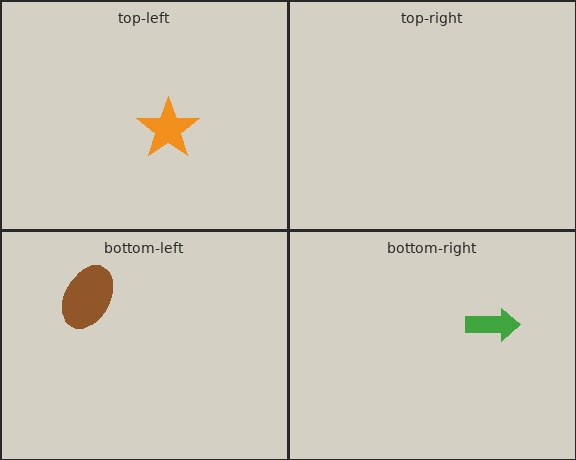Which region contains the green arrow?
The bottom-right region.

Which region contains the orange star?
The top-left region.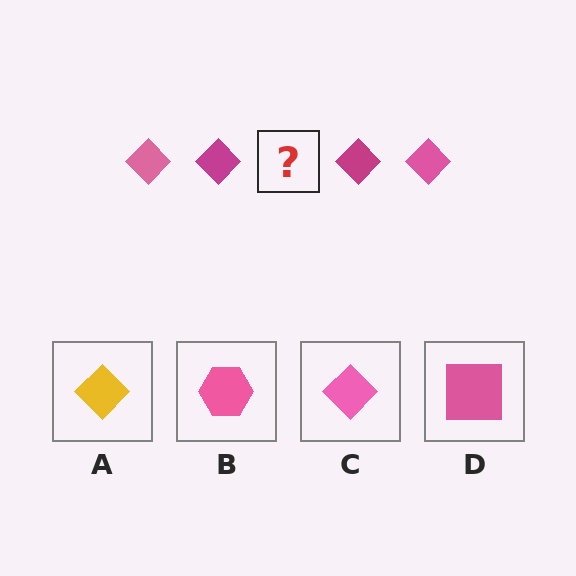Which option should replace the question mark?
Option C.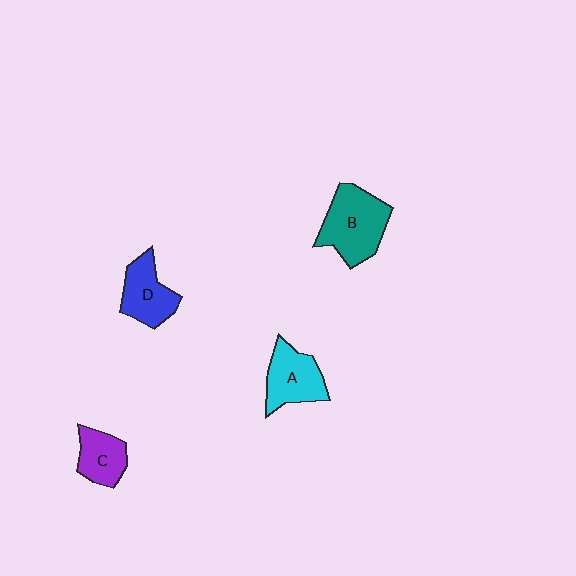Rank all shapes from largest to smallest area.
From largest to smallest: B (teal), A (cyan), D (blue), C (purple).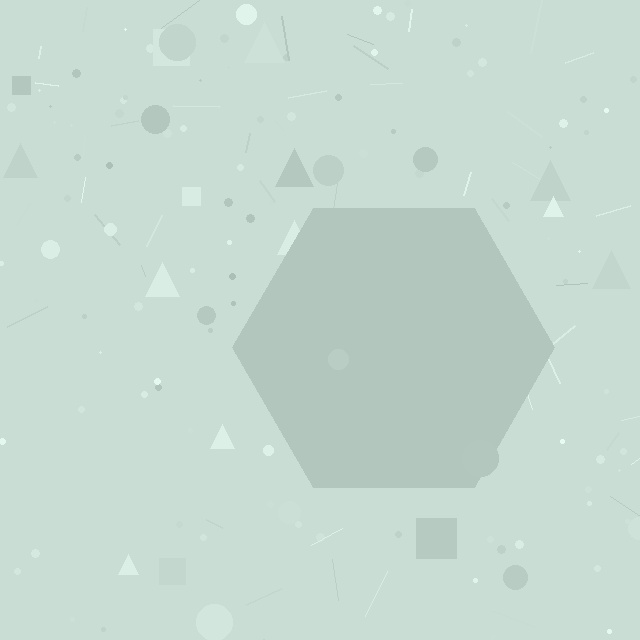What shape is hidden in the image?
A hexagon is hidden in the image.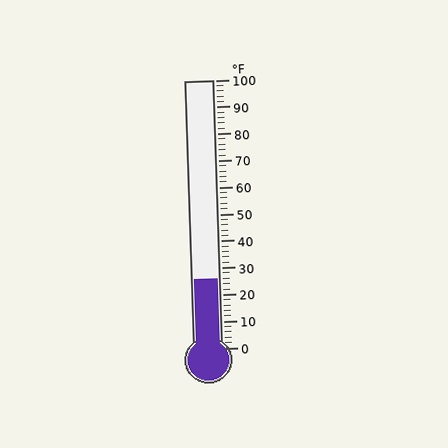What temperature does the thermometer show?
The thermometer shows approximately 26°F.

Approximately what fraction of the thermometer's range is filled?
The thermometer is filled to approximately 25% of its range.